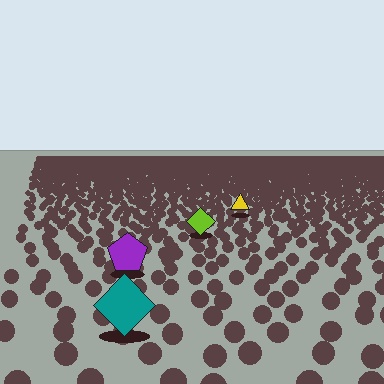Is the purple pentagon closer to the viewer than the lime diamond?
Yes. The purple pentagon is closer — you can tell from the texture gradient: the ground texture is coarser near it.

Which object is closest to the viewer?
The teal diamond is closest. The texture marks near it are larger and more spread out.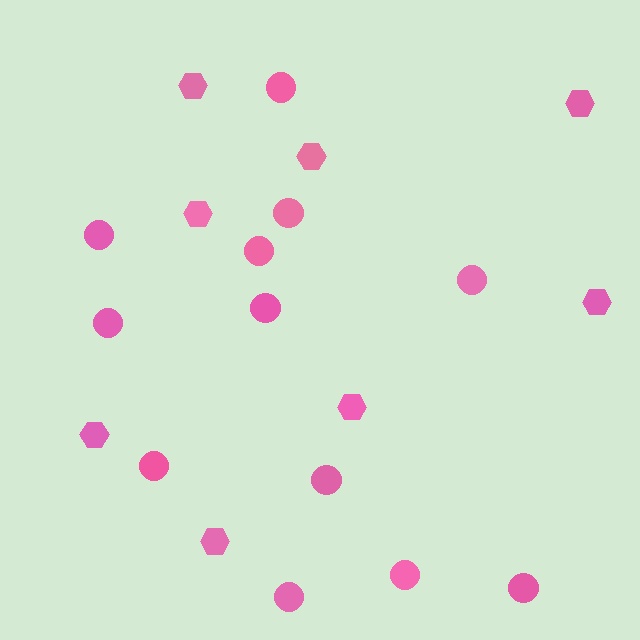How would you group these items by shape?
There are 2 groups: one group of hexagons (8) and one group of circles (12).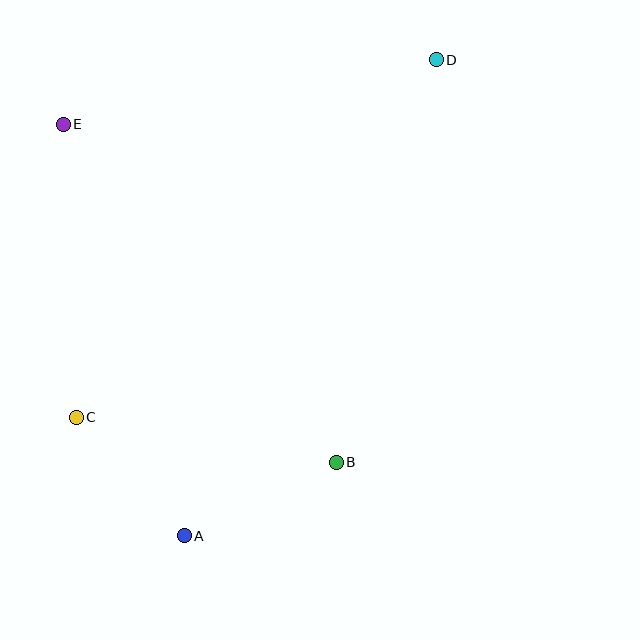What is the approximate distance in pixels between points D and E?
The distance between D and E is approximately 378 pixels.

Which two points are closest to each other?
Points A and C are closest to each other.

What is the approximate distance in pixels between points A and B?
The distance between A and B is approximately 169 pixels.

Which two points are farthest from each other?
Points A and D are farthest from each other.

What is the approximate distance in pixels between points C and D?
The distance between C and D is approximately 507 pixels.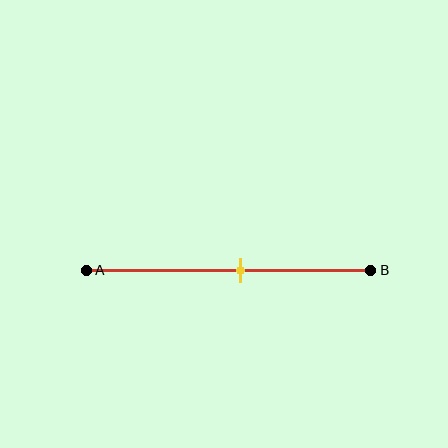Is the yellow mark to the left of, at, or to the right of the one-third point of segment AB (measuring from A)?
The yellow mark is to the right of the one-third point of segment AB.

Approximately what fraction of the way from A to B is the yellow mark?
The yellow mark is approximately 55% of the way from A to B.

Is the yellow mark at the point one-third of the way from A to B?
No, the mark is at about 55% from A, not at the 33% one-third point.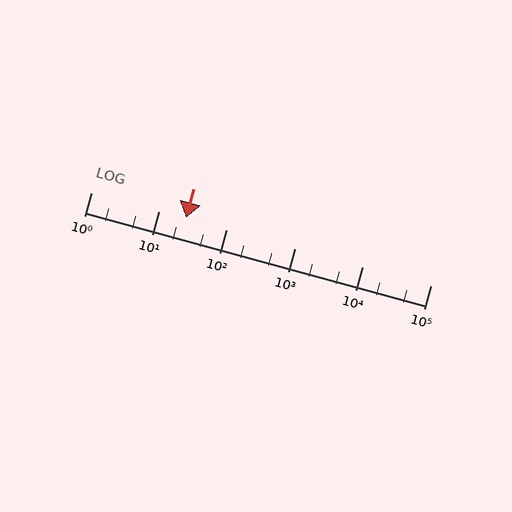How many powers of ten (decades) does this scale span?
The scale spans 5 decades, from 1 to 100000.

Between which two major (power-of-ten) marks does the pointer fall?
The pointer is between 10 and 100.